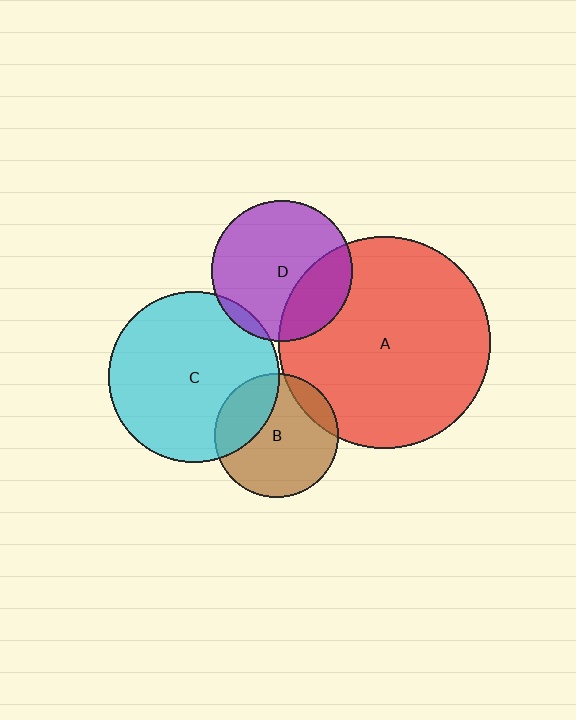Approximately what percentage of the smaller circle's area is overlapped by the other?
Approximately 25%.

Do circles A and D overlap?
Yes.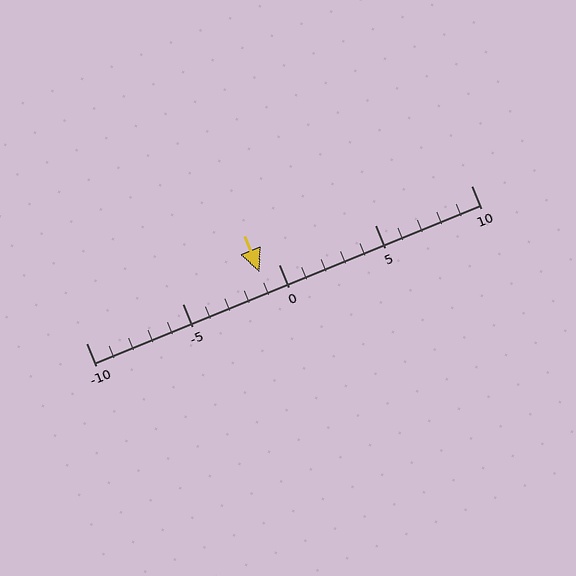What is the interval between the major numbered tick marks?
The major tick marks are spaced 5 units apart.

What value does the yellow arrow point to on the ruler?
The yellow arrow points to approximately -1.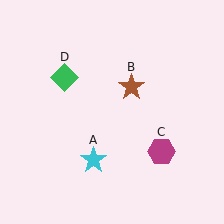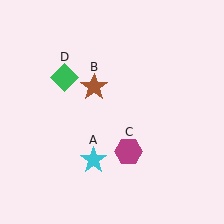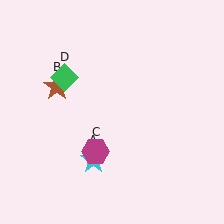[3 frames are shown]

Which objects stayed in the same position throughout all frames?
Cyan star (object A) and green diamond (object D) remained stationary.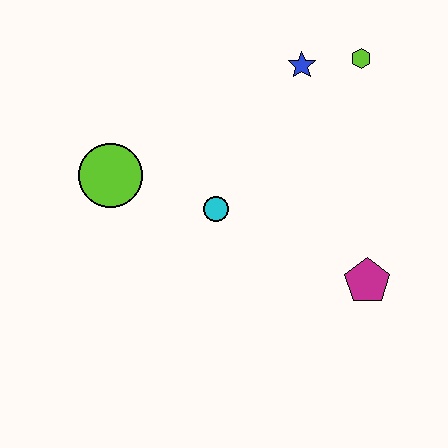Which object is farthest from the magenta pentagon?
The lime circle is farthest from the magenta pentagon.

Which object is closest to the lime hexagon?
The blue star is closest to the lime hexagon.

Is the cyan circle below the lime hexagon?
Yes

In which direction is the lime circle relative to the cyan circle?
The lime circle is to the left of the cyan circle.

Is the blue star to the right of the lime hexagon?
No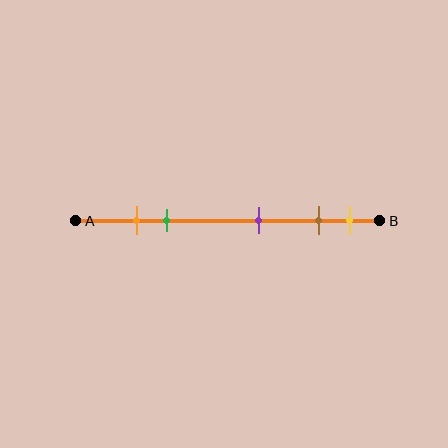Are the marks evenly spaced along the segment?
No, the marks are not evenly spaced.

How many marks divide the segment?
There are 5 marks dividing the segment.